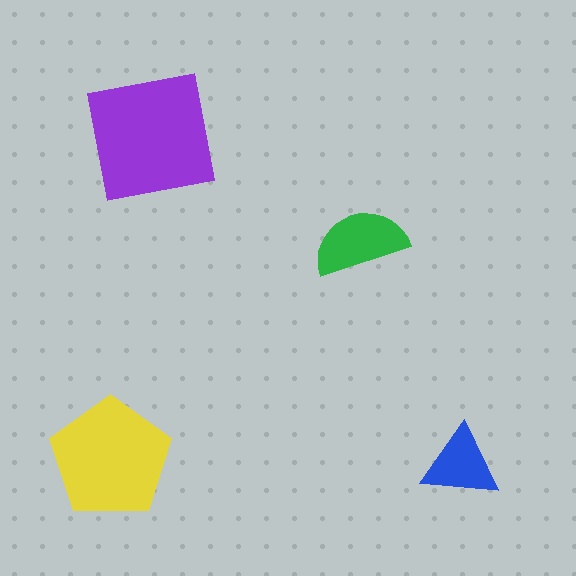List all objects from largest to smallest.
The purple square, the yellow pentagon, the green semicircle, the blue triangle.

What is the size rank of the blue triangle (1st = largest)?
4th.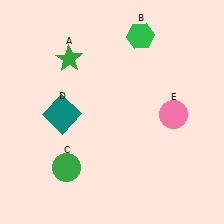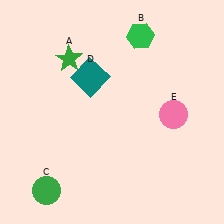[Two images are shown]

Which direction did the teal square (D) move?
The teal square (D) moved up.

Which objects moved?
The objects that moved are: the green circle (C), the teal square (D).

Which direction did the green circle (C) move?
The green circle (C) moved down.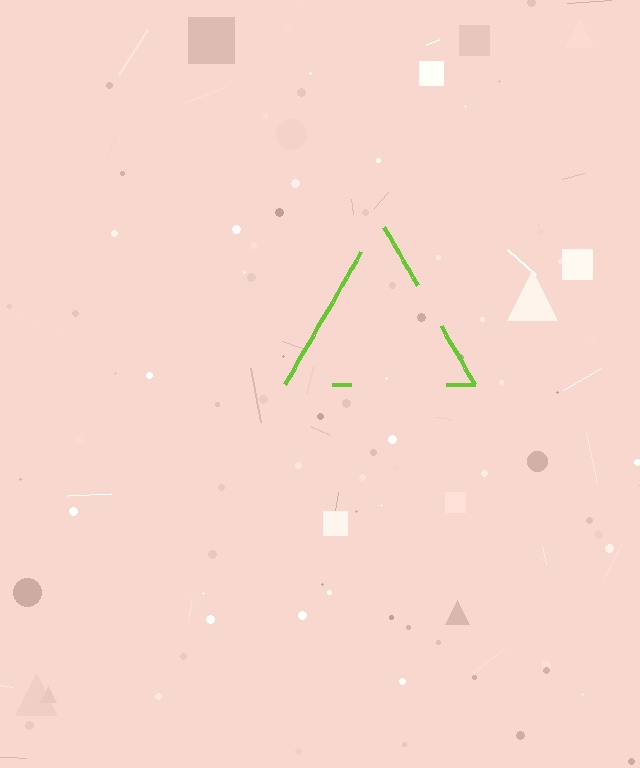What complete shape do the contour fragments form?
The contour fragments form a triangle.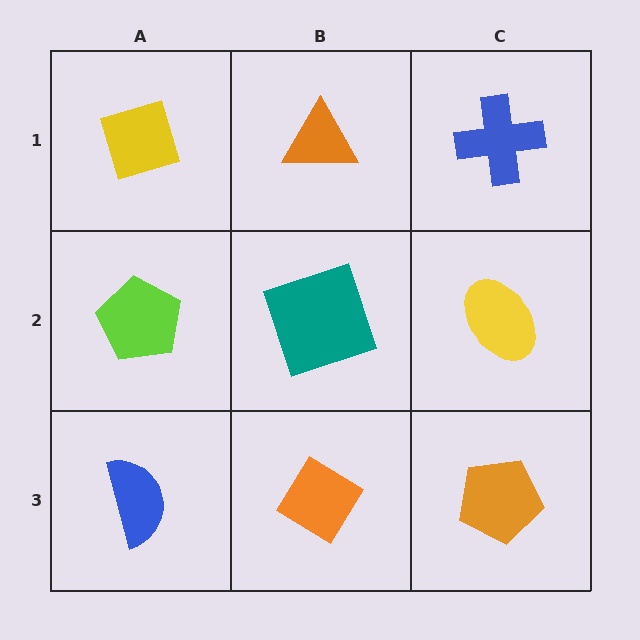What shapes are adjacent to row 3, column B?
A teal square (row 2, column B), a blue semicircle (row 3, column A), an orange pentagon (row 3, column C).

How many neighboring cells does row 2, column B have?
4.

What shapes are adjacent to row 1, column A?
A lime pentagon (row 2, column A), an orange triangle (row 1, column B).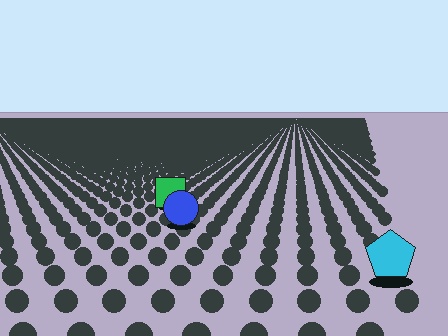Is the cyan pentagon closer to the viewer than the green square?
Yes. The cyan pentagon is closer — you can tell from the texture gradient: the ground texture is coarser near it.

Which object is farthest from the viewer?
The green square is farthest from the viewer. It appears smaller and the ground texture around it is denser.